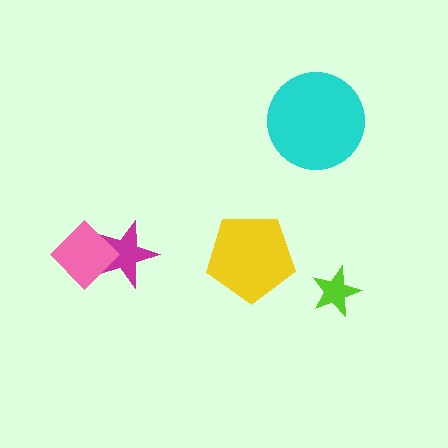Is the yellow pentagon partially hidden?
No, no other shape covers it.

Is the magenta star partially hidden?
Yes, it is partially covered by another shape.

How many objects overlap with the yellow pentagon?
0 objects overlap with the yellow pentagon.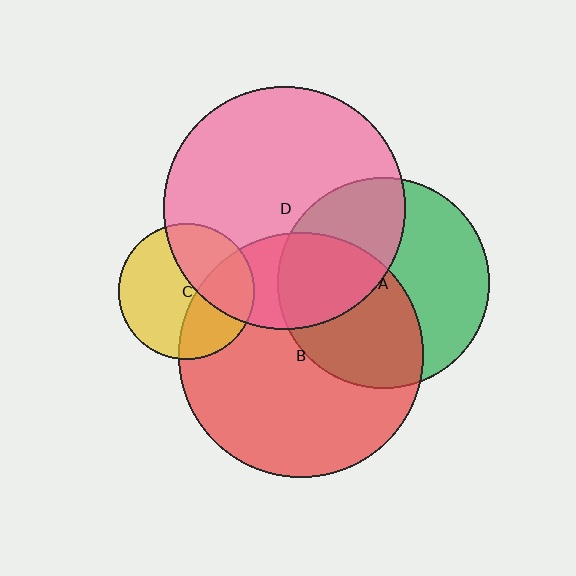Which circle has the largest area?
Circle B (red).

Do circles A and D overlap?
Yes.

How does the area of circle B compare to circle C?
Approximately 3.2 times.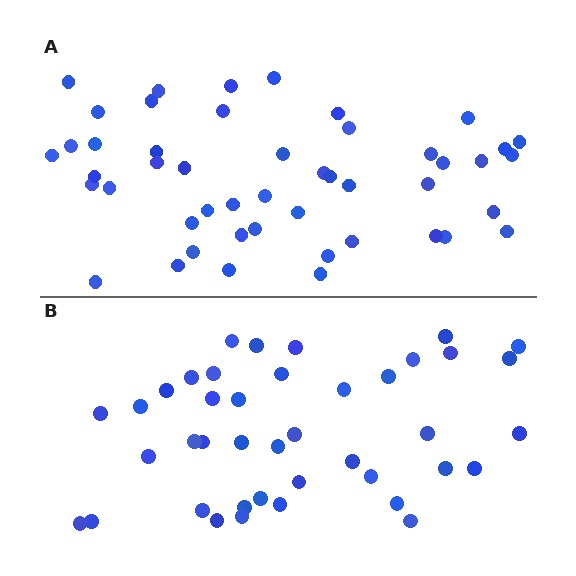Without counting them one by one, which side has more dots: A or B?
Region A (the top region) has more dots.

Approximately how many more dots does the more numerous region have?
Region A has roughly 8 or so more dots than region B.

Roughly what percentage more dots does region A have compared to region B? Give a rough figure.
About 15% more.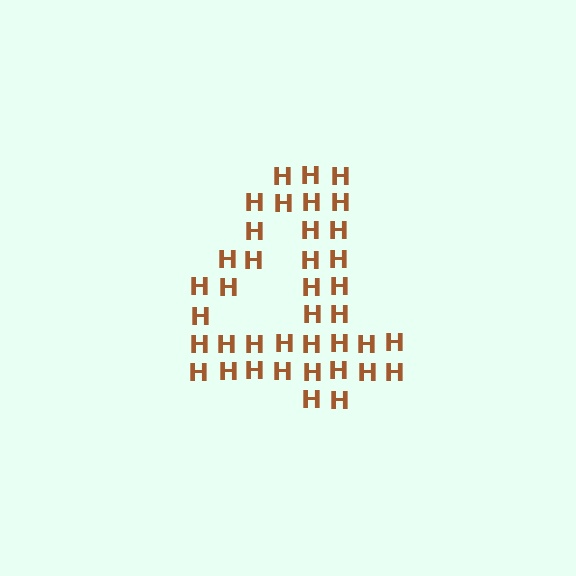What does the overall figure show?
The overall figure shows the digit 4.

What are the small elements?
The small elements are letter H's.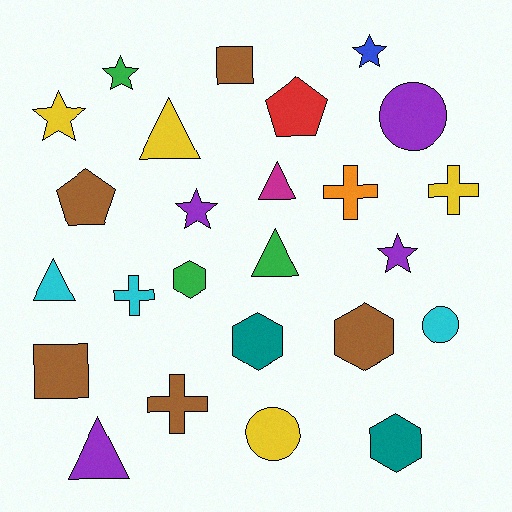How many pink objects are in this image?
There are no pink objects.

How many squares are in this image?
There are 2 squares.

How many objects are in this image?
There are 25 objects.